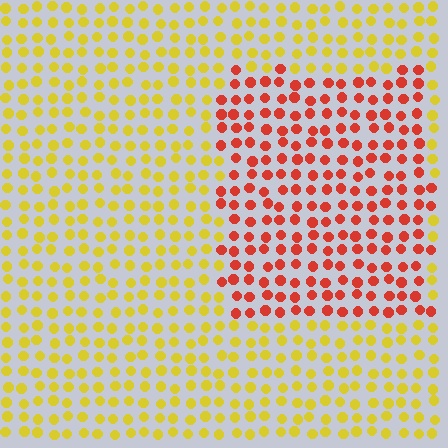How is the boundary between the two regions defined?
The boundary is defined purely by a slight shift in hue (about 52 degrees). Spacing, size, and orientation are identical on both sides.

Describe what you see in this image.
The image is filled with small yellow elements in a uniform arrangement. A rectangle-shaped region is visible where the elements are tinted to a slightly different hue, forming a subtle color boundary.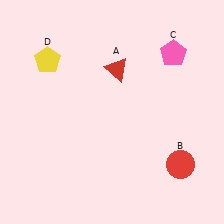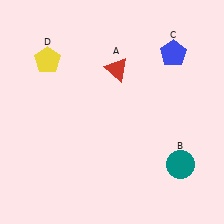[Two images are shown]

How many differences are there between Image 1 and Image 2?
There are 2 differences between the two images.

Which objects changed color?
B changed from red to teal. C changed from pink to blue.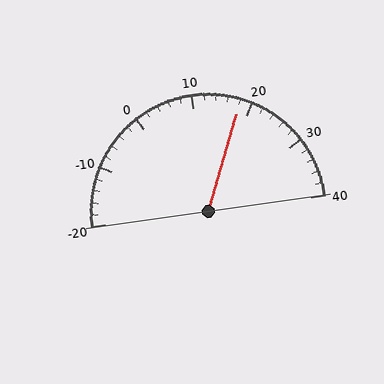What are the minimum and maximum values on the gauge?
The gauge ranges from -20 to 40.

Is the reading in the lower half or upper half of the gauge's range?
The reading is in the upper half of the range (-20 to 40).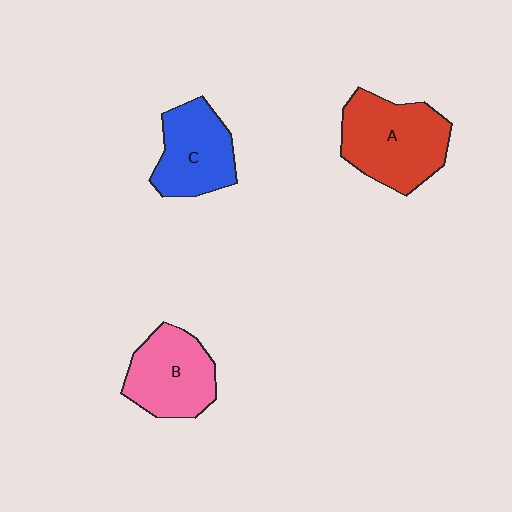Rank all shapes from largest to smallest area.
From largest to smallest: A (red), B (pink), C (blue).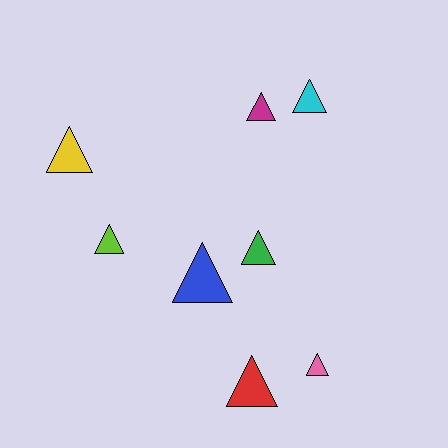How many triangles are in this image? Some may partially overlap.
There are 8 triangles.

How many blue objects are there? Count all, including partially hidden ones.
There is 1 blue object.